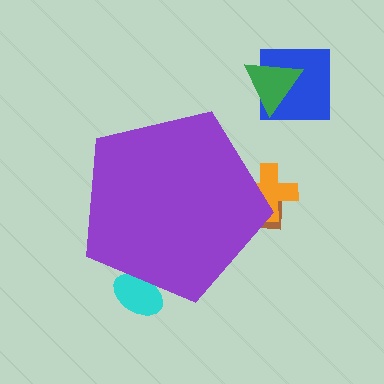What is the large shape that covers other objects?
A purple pentagon.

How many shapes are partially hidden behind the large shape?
3 shapes are partially hidden.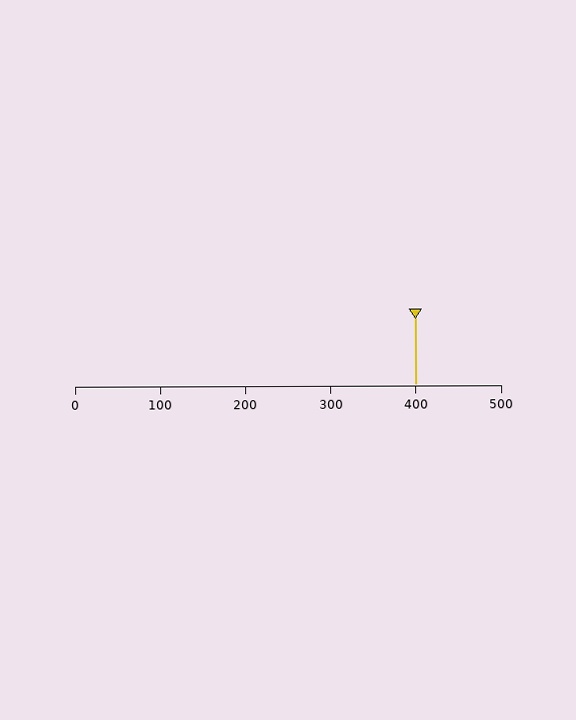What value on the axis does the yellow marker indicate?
The marker indicates approximately 400.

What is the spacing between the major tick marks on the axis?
The major ticks are spaced 100 apart.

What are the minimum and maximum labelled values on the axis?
The axis runs from 0 to 500.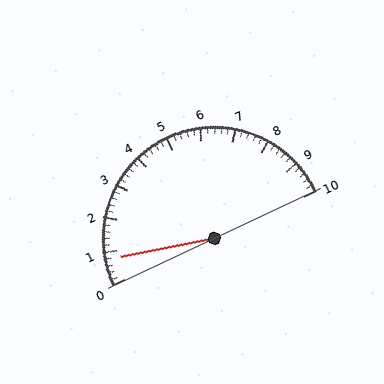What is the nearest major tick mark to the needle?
The nearest major tick mark is 1.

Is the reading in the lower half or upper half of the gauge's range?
The reading is in the lower half of the range (0 to 10).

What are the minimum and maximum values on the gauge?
The gauge ranges from 0 to 10.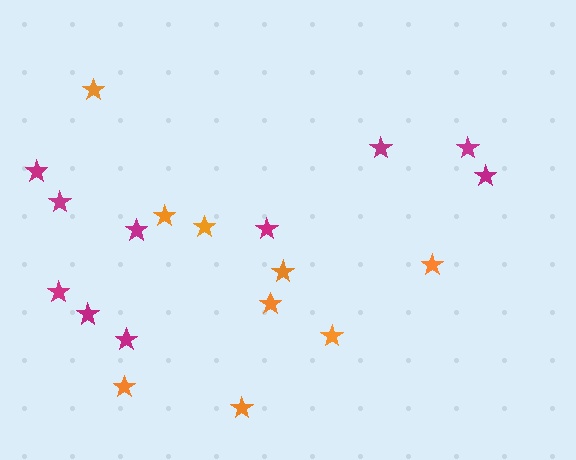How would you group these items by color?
There are 2 groups: one group of magenta stars (10) and one group of orange stars (9).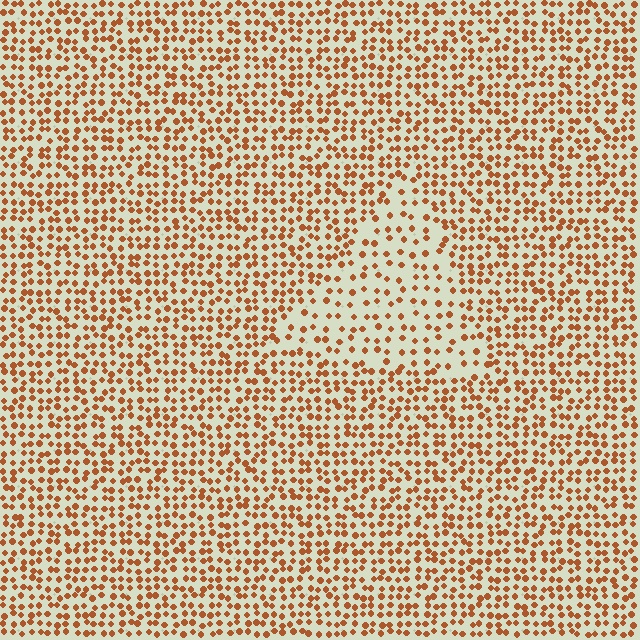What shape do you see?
I see a triangle.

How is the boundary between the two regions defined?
The boundary is defined by a change in element density (approximately 1.9x ratio). All elements are the same color, size, and shape.